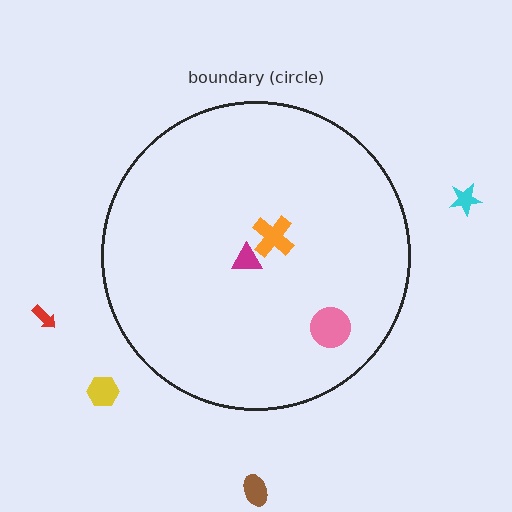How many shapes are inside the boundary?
3 inside, 4 outside.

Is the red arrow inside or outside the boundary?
Outside.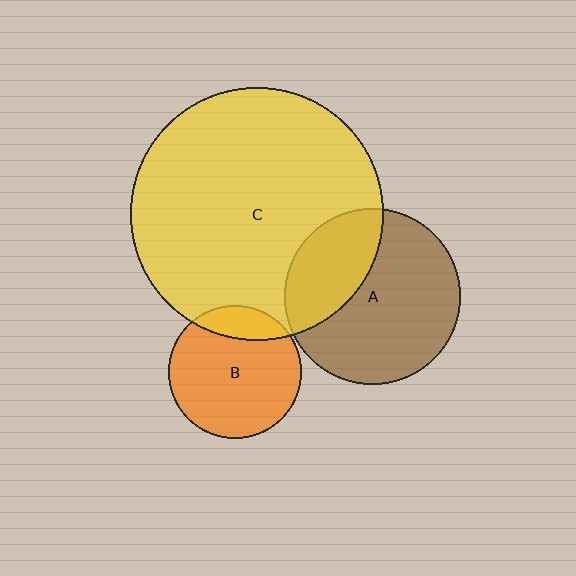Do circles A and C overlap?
Yes.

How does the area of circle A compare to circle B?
Approximately 1.8 times.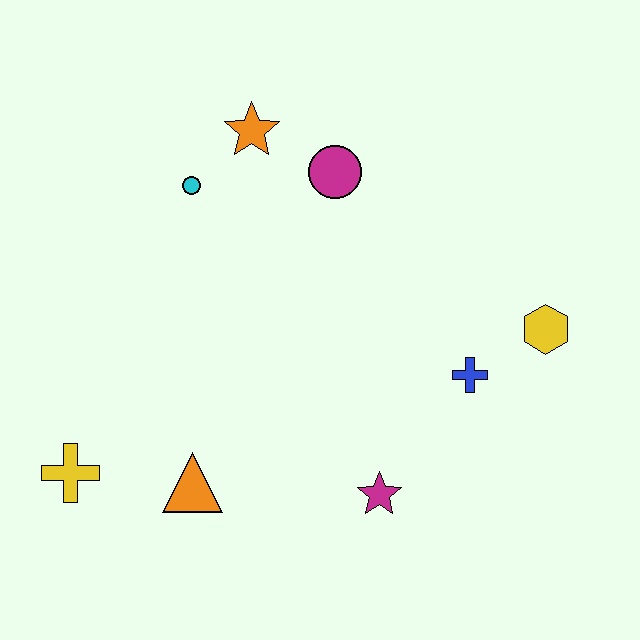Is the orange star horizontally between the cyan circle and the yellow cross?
No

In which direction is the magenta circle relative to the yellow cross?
The magenta circle is above the yellow cross.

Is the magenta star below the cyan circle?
Yes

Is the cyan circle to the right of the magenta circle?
No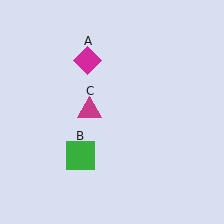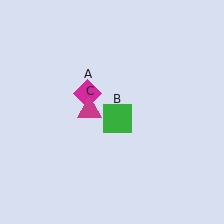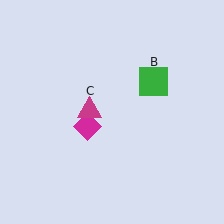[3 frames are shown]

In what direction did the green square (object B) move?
The green square (object B) moved up and to the right.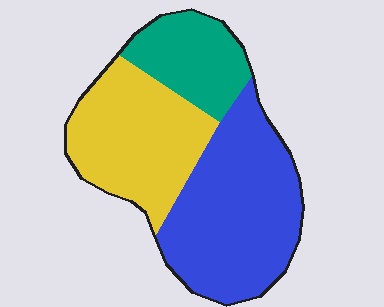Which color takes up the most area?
Blue, at roughly 45%.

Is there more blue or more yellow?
Blue.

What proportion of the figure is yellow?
Yellow covers 35% of the figure.